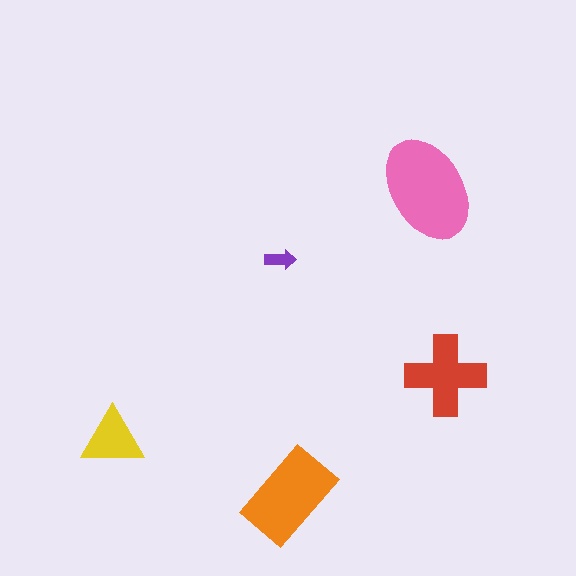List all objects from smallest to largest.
The purple arrow, the yellow triangle, the red cross, the orange rectangle, the pink ellipse.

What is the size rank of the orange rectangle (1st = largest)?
2nd.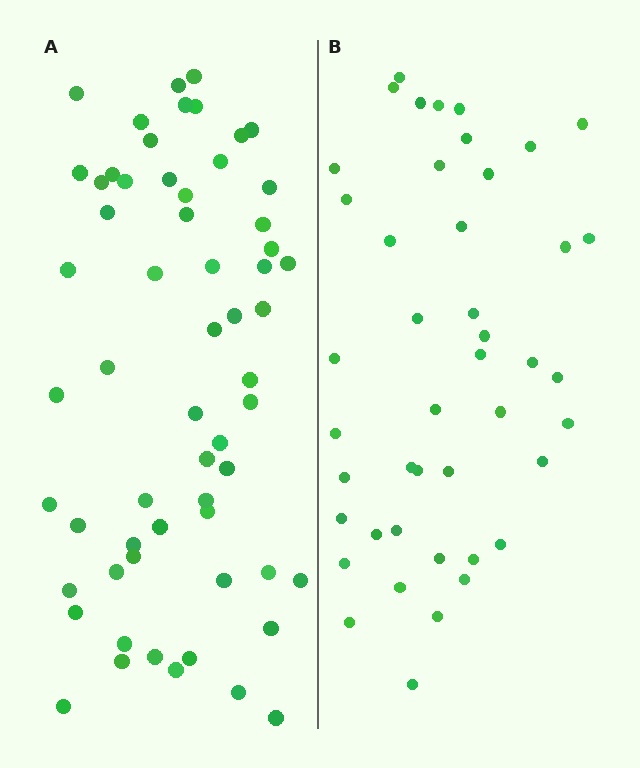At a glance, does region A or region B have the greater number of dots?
Region A (the left region) has more dots.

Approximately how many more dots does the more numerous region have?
Region A has approximately 15 more dots than region B.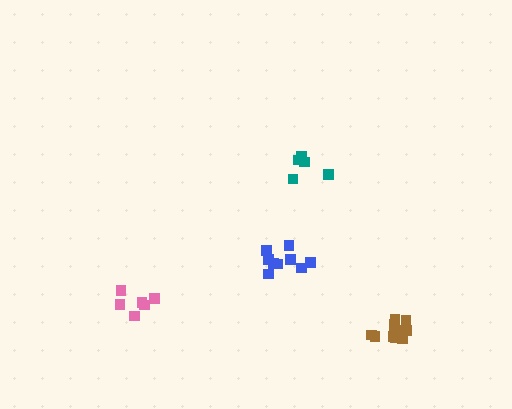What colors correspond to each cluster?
The clusters are colored: teal, blue, brown, pink.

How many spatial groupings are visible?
There are 4 spatial groupings.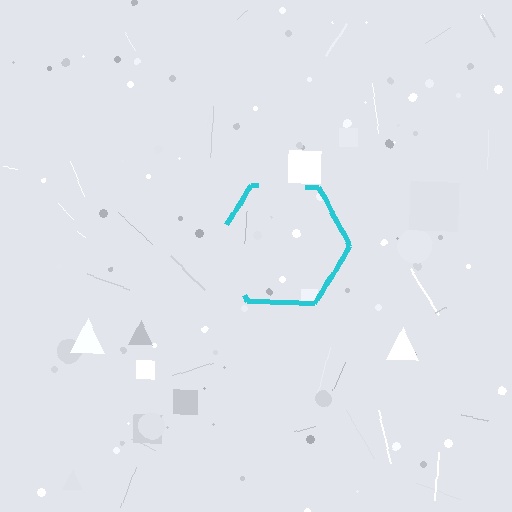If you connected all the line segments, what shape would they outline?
They would outline a hexagon.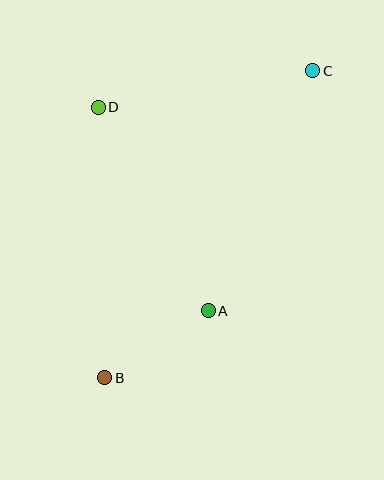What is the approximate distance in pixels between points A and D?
The distance between A and D is approximately 231 pixels.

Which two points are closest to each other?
Points A and B are closest to each other.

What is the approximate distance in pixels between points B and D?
The distance between B and D is approximately 270 pixels.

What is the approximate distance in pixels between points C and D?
The distance between C and D is approximately 218 pixels.